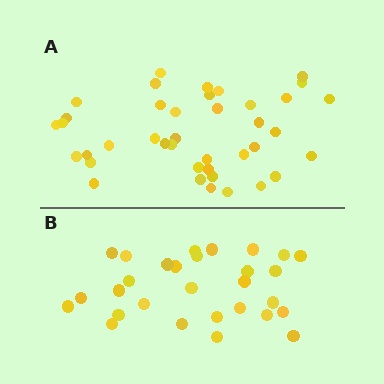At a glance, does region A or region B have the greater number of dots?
Region A (the top region) has more dots.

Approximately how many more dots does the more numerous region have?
Region A has roughly 12 or so more dots than region B.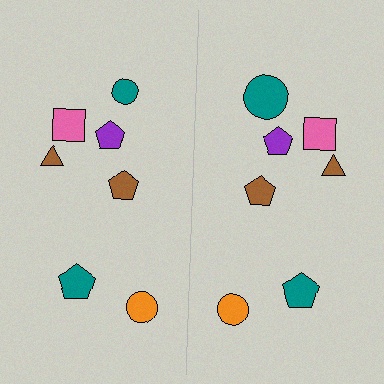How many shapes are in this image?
There are 14 shapes in this image.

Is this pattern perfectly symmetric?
No, the pattern is not perfectly symmetric. The teal circle on the right side has a different size than its mirror counterpart.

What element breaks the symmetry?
The teal circle on the right side has a different size than its mirror counterpart.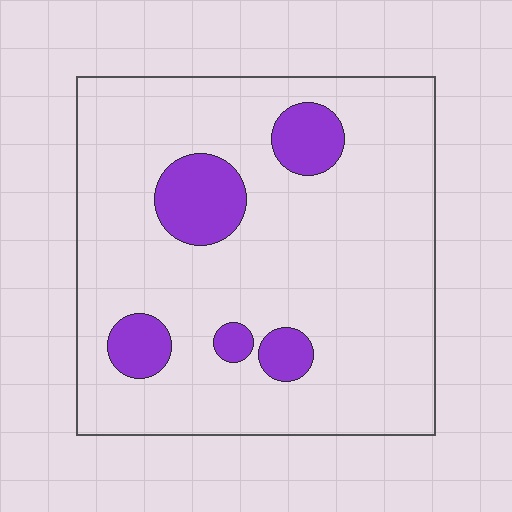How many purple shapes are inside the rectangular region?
5.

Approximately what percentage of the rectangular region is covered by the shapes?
Approximately 15%.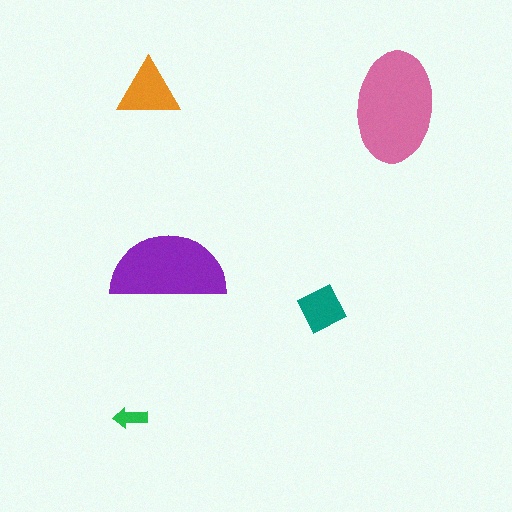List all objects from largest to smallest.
The pink ellipse, the purple semicircle, the orange triangle, the teal diamond, the green arrow.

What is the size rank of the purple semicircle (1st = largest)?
2nd.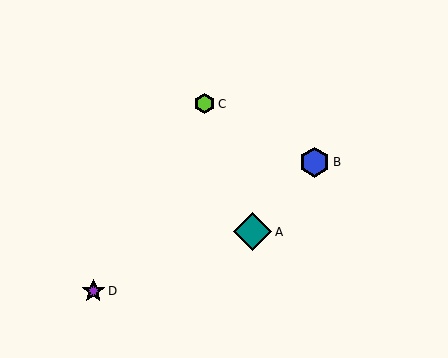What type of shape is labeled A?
Shape A is a teal diamond.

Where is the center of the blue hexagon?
The center of the blue hexagon is at (315, 162).